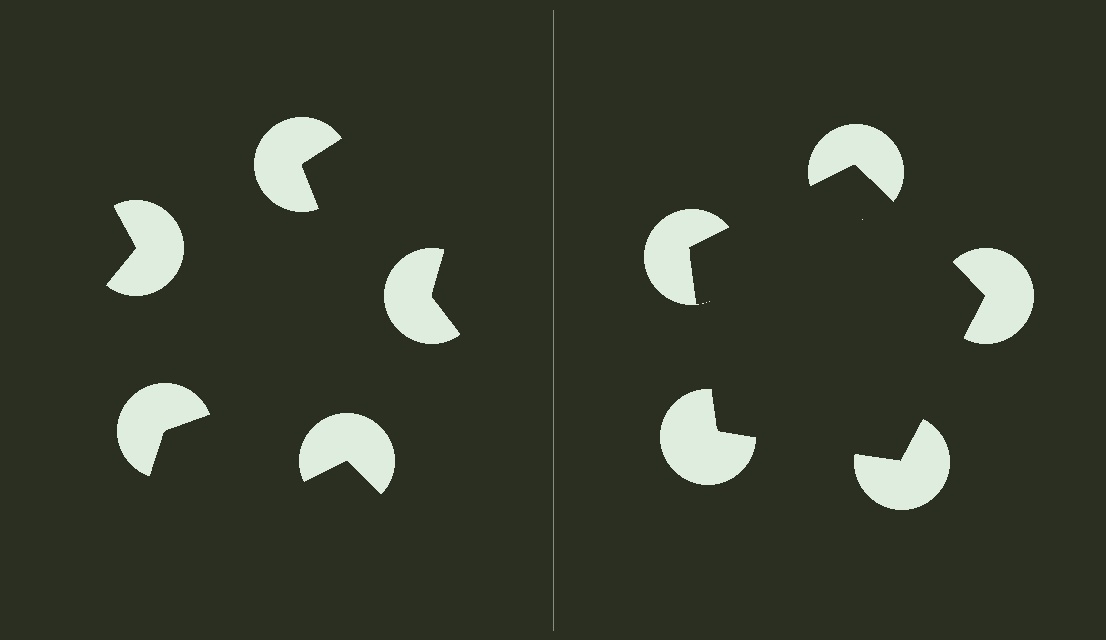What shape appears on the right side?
An illusory pentagon.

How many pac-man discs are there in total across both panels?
10 — 5 on each side.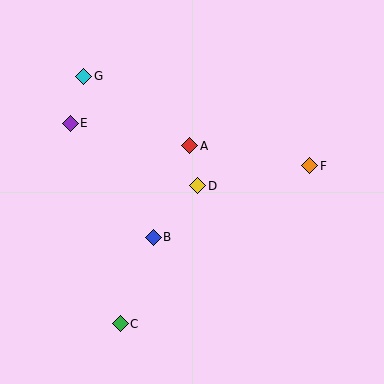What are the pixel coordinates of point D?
Point D is at (198, 186).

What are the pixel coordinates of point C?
Point C is at (120, 324).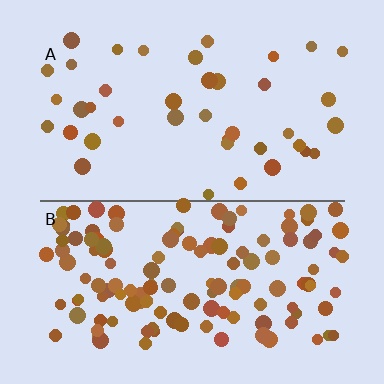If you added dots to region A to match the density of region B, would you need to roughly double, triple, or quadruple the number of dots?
Approximately triple.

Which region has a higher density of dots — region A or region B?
B (the bottom).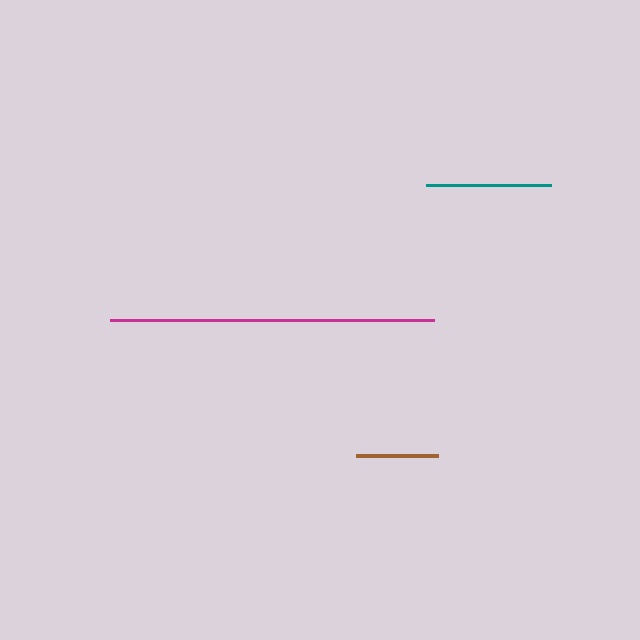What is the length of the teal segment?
The teal segment is approximately 126 pixels long.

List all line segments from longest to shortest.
From longest to shortest: magenta, teal, brown.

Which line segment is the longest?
The magenta line is the longest at approximately 325 pixels.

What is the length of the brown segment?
The brown segment is approximately 82 pixels long.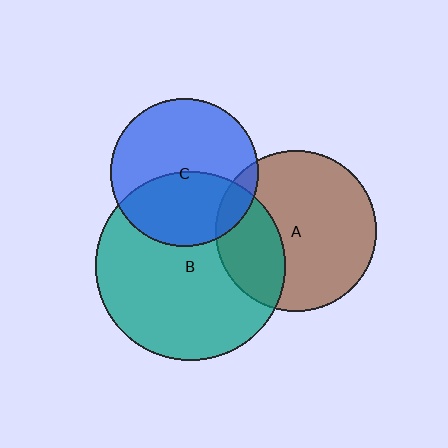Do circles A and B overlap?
Yes.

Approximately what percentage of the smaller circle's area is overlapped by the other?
Approximately 30%.